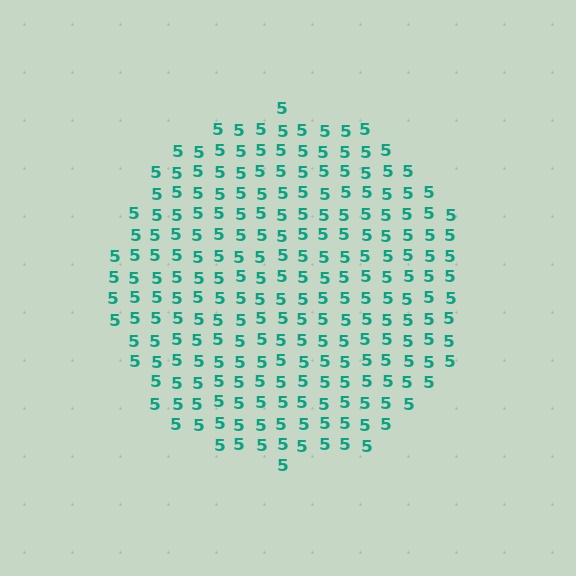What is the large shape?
The large shape is a circle.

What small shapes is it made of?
It is made of small digit 5's.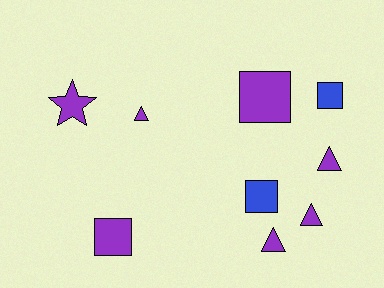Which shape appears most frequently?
Triangle, with 4 objects.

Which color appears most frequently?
Purple, with 7 objects.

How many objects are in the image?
There are 9 objects.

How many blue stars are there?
There are no blue stars.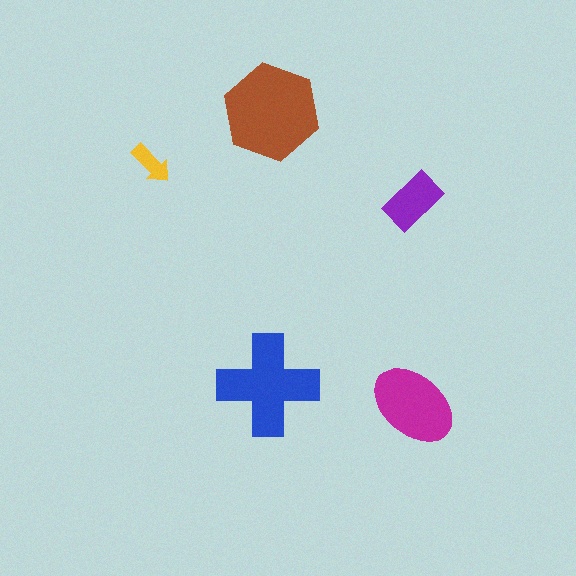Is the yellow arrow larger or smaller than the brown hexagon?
Smaller.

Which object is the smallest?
The yellow arrow.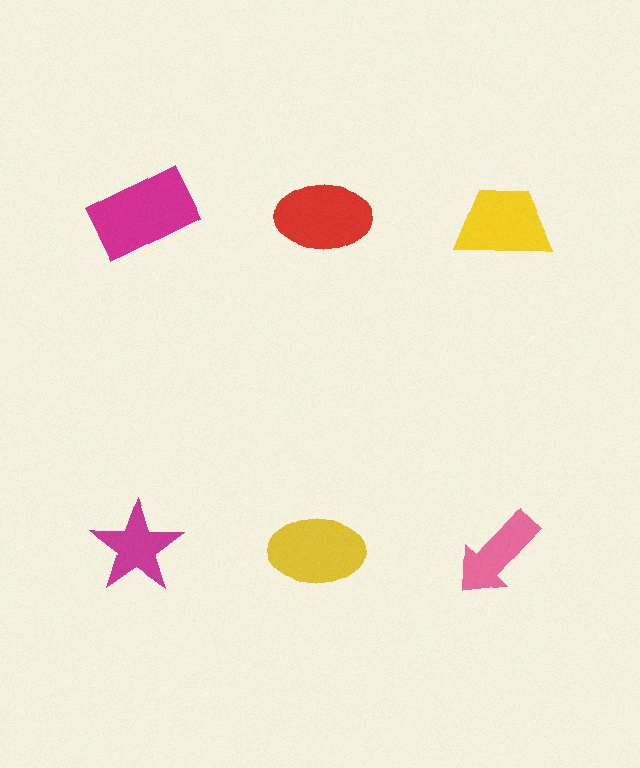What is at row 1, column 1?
A magenta rectangle.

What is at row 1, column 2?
A red ellipse.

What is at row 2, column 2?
A yellow ellipse.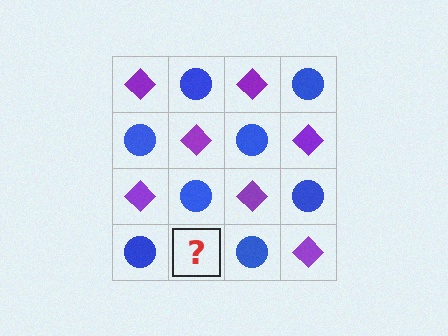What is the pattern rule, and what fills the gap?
The rule is that it alternates purple diamond and blue circle in a checkerboard pattern. The gap should be filled with a purple diamond.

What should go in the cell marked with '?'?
The missing cell should contain a purple diamond.